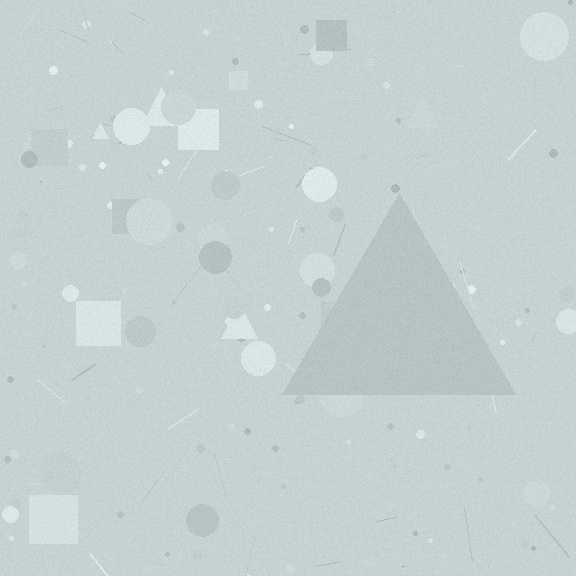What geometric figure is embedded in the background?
A triangle is embedded in the background.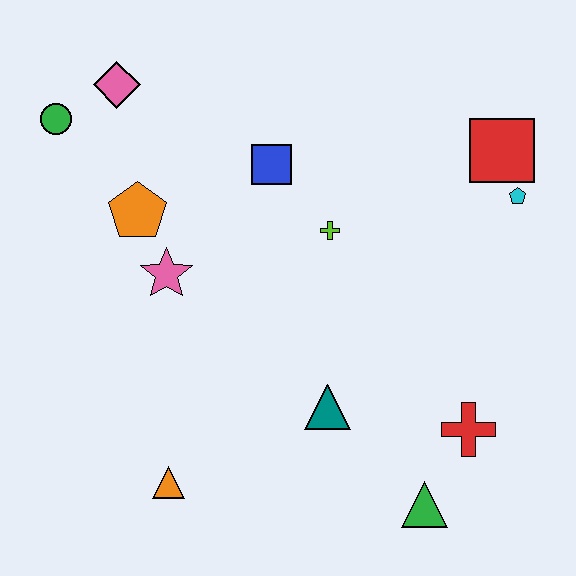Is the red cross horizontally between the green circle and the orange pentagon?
No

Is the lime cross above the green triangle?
Yes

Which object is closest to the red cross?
The green triangle is closest to the red cross.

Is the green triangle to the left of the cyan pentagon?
Yes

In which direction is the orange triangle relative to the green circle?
The orange triangle is below the green circle.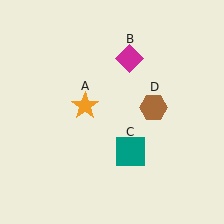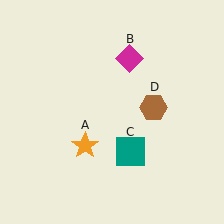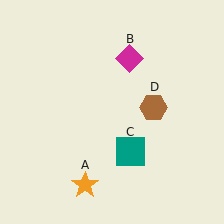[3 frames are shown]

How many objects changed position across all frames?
1 object changed position: orange star (object A).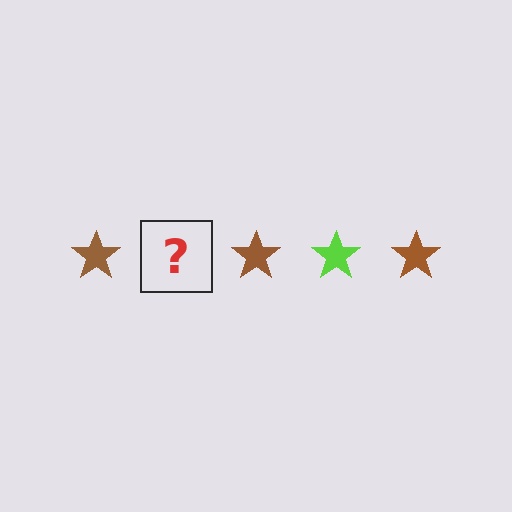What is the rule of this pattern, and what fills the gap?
The rule is that the pattern cycles through brown, lime stars. The gap should be filled with a lime star.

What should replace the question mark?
The question mark should be replaced with a lime star.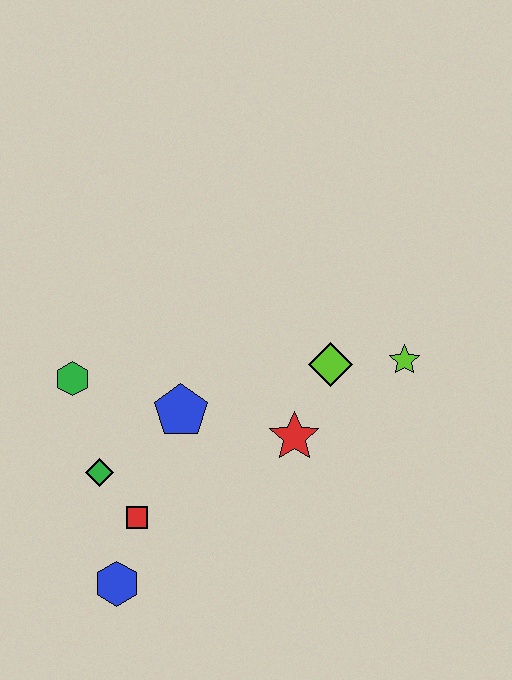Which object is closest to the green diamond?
The red square is closest to the green diamond.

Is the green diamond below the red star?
Yes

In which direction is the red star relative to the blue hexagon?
The red star is to the right of the blue hexagon.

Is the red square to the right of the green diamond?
Yes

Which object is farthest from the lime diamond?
The blue hexagon is farthest from the lime diamond.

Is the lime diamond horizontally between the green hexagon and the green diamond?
No